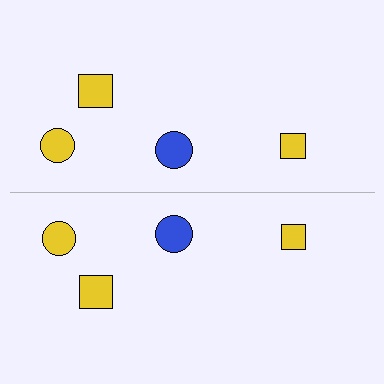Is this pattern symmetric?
Yes, this pattern has bilateral (reflection) symmetry.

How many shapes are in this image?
There are 8 shapes in this image.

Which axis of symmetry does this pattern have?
The pattern has a horizontal axis of symmetry running through the center of the image.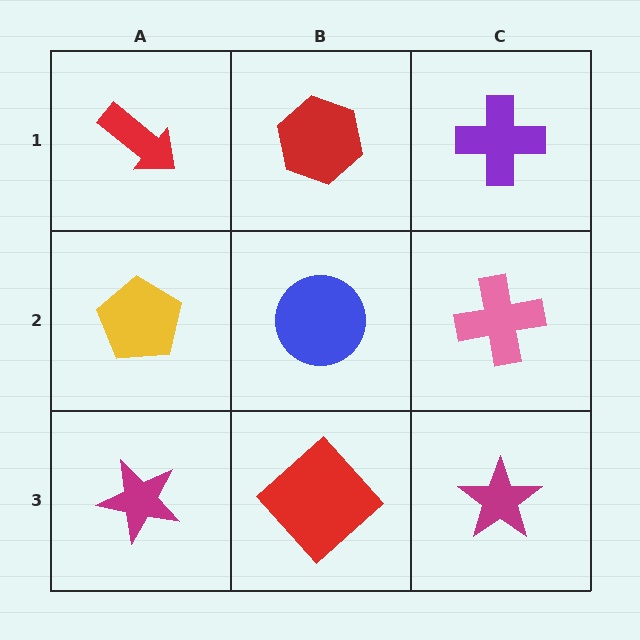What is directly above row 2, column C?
A purple cross.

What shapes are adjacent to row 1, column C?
A pink cross (row 2, column C), a red hexagon (row 1, column B).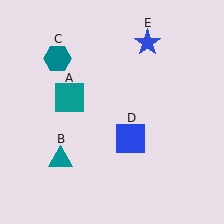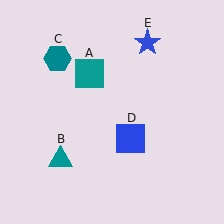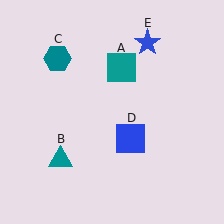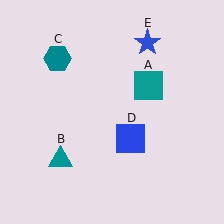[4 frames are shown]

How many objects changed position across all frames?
1 object changed position: teal square (object A).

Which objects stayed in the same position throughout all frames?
Teal triangle (object B) and teal hexagon (object C) and blue square (object D) and blue star (object E) remained stationary.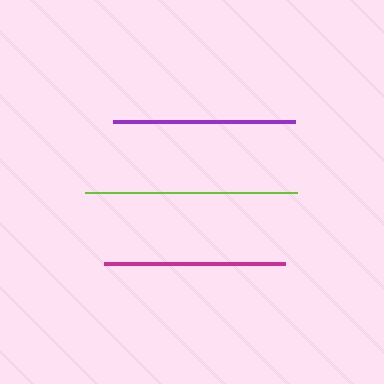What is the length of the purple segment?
The purple segment is approximately 182 pixels long.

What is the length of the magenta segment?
The magenta segment is approximately 181 pixels long.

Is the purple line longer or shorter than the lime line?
The lime line is longer than the purple line.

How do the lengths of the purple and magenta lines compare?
The purple and magenta lines are approximately the same length.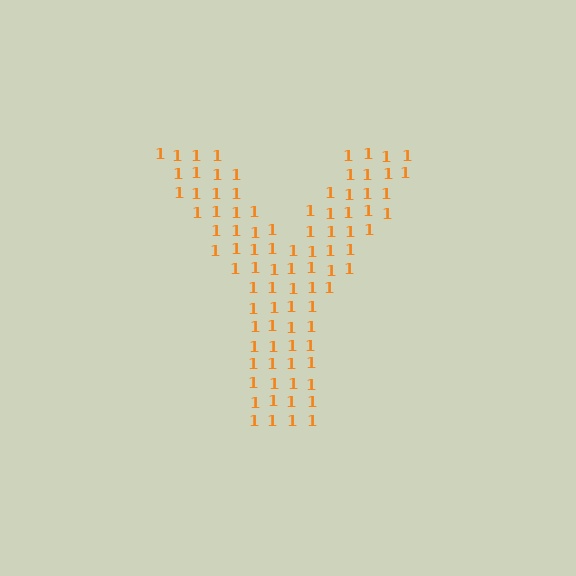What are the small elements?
The small elements are digit 1's.